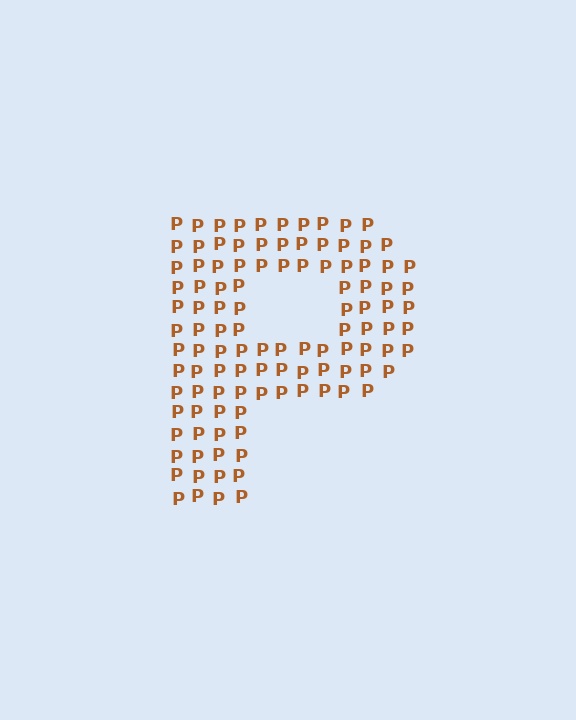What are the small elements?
The small elements are letter P's.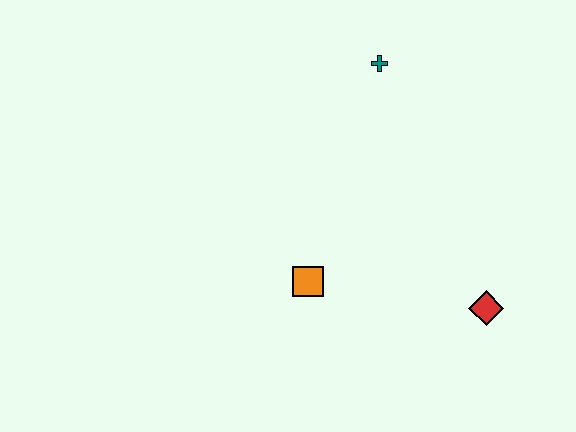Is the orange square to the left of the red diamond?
Yes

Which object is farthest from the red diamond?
The teal cross is farthest from the red diamond.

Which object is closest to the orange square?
The red diamond is closest to the orange square.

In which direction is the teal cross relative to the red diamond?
The teal cross is above the red diamond.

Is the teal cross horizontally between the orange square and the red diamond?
Yes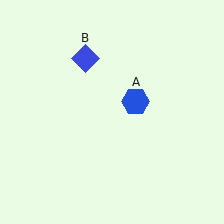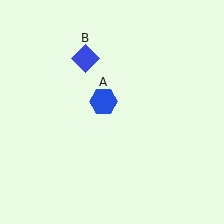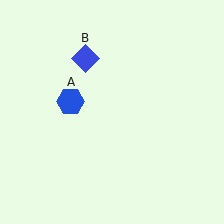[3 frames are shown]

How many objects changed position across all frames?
1 object changed position: blue hexagon (object A).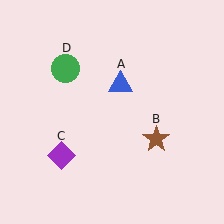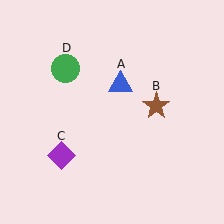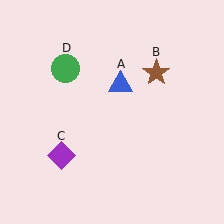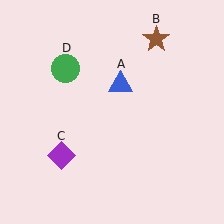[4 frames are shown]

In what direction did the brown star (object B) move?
The brown star (object B) moved up.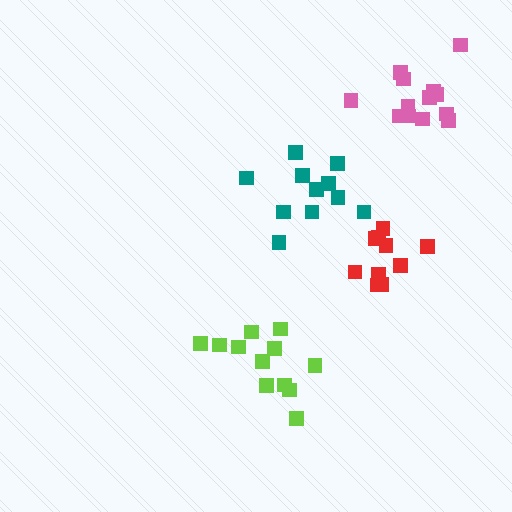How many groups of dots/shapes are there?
There are 4 groups.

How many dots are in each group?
Group 1: 11 dots, Group 2: 13 dots, Group 3: 10 dots, Group 4: 12 dots (46 total).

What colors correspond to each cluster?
The clusters are colored: teal, pink, red, lime.